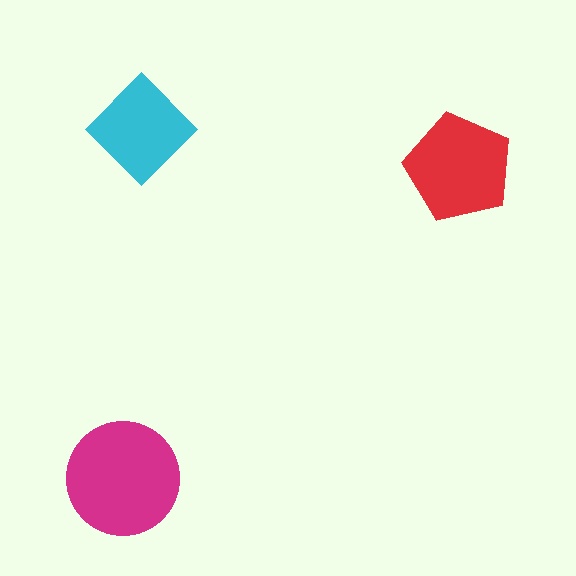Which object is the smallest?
The cyan diamond.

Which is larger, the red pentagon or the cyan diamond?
The red pentagon.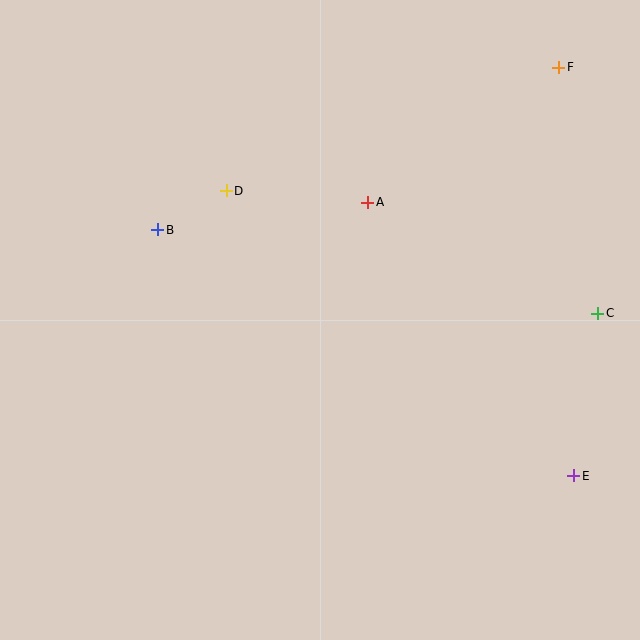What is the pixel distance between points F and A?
The distance between F and A is 233 pixels.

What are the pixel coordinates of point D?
Point D is at (226, 191).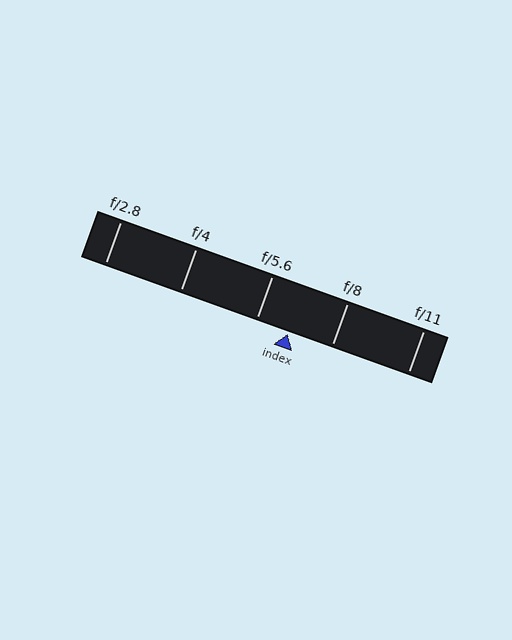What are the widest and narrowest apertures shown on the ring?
The widest aperture shown is f/2.8 and the narrowest is f/11.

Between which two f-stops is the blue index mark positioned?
The index mark is between f/5.6 and f/8.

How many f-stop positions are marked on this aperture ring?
There are 5 f-stop positions marked.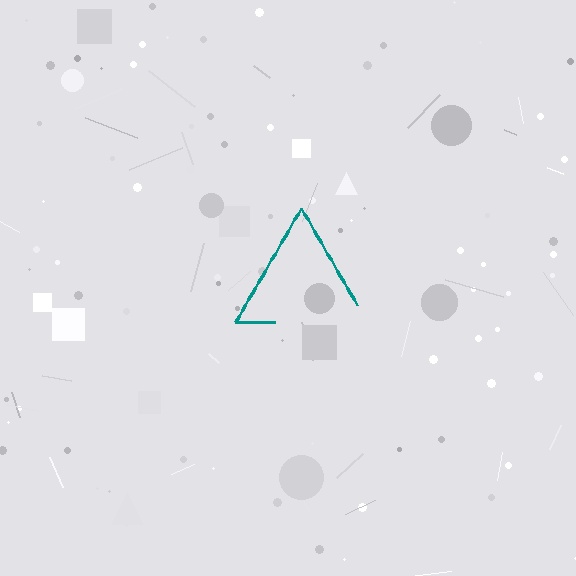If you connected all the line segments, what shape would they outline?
They would outline a triangle.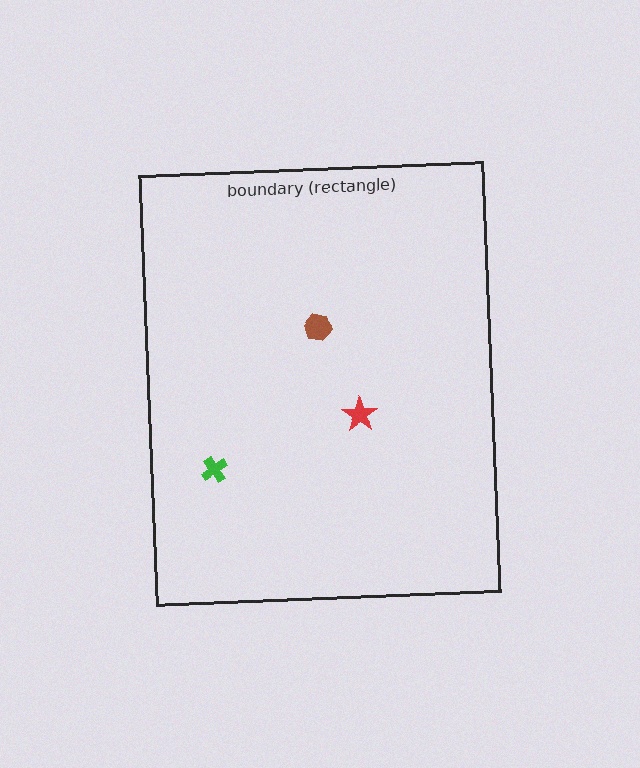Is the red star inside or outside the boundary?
Inside.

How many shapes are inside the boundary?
3 inside, 0 outside.